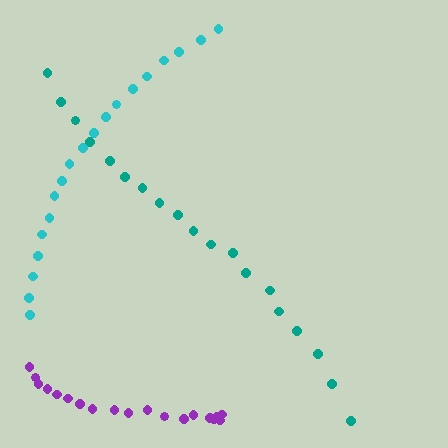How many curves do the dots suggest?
There are 3 distinct paths.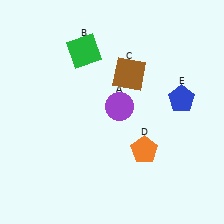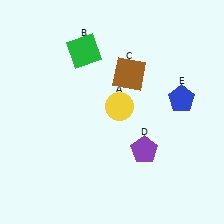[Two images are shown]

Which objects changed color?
A changed from purple to yellow. D changed from orange to purple.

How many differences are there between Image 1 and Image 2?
There are 2 differences between the two images.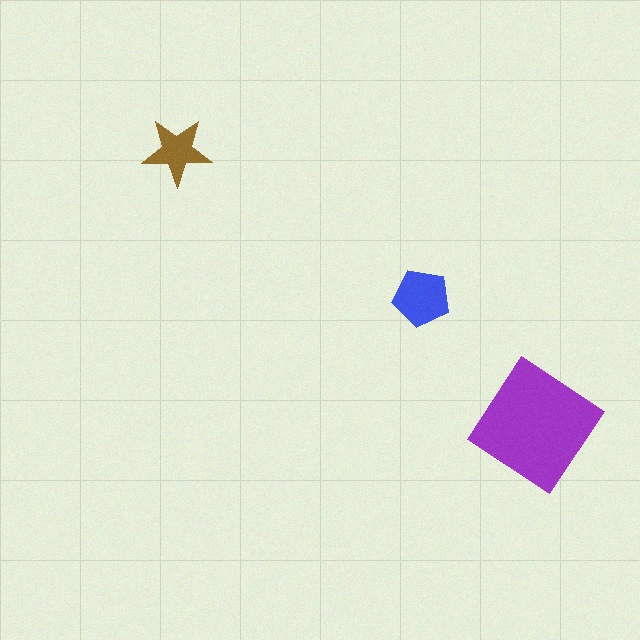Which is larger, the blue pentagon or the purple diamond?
The purple diamond.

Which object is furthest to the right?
The purple diamond is rightmost.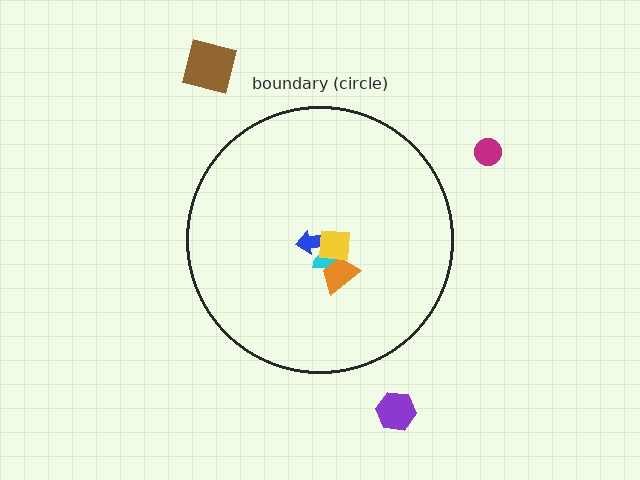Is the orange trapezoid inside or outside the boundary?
Inside.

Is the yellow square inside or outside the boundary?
Inside.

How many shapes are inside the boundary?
4 inside, 3 outside.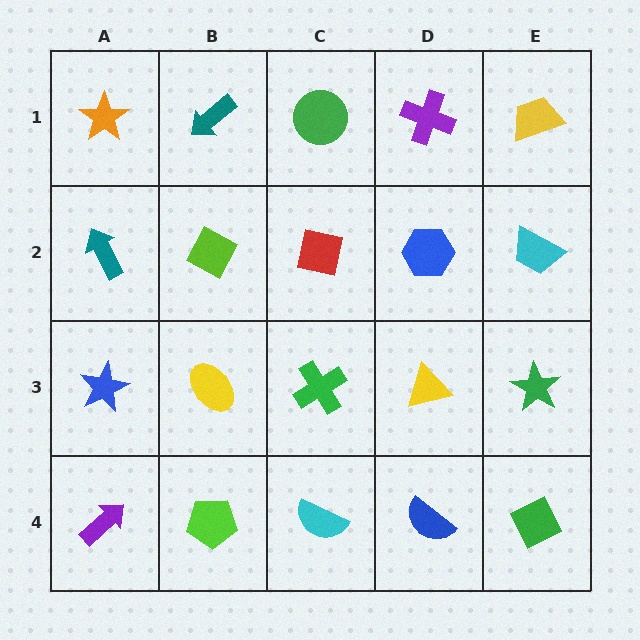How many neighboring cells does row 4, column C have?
3.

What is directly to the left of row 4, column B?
A purple arrow.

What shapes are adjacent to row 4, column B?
A yellow ellipse (row 3, column B), a purple arrow (row 4, column A), a cyan semicircle (row 4, column C).